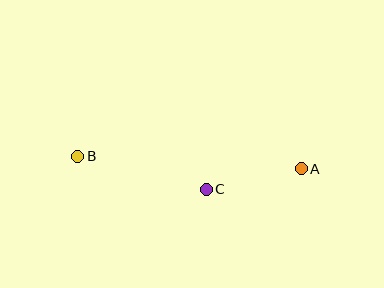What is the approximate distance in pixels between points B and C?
The distance between B and C is approximately 133 pixels.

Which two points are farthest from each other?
Points A and B are farthest from each other.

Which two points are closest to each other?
Points A and C are closest to each other.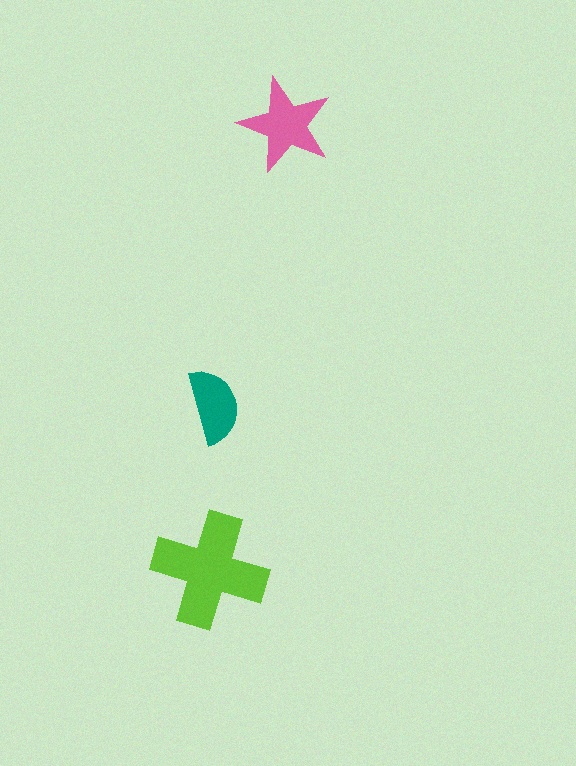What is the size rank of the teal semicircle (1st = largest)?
3rd.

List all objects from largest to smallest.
The lime cross, the pink star, the teal semicircle.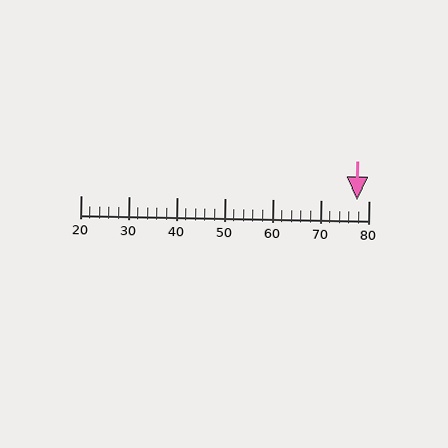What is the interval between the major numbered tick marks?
The major tick marks are spaced 10 units apart.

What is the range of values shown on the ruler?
The ruler shows values from 20 to 80.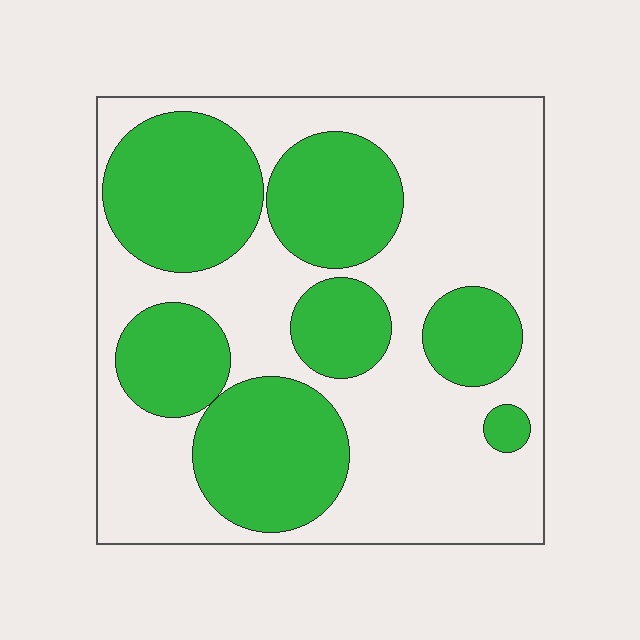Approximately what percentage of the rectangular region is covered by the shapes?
Approximately 40%.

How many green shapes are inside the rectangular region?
7.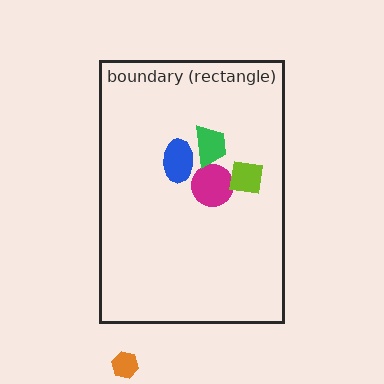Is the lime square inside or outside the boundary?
Inside.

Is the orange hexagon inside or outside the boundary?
Outside.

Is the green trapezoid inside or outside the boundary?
Inside.